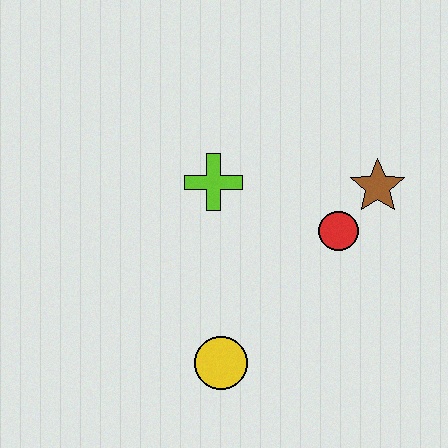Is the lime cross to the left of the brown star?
Yes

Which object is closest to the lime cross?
The red circle is closest to the lime cross.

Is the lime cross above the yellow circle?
Yes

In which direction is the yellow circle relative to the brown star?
The yellow circle is below the brown star.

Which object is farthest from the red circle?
The yellow circle is farthest from the red circle.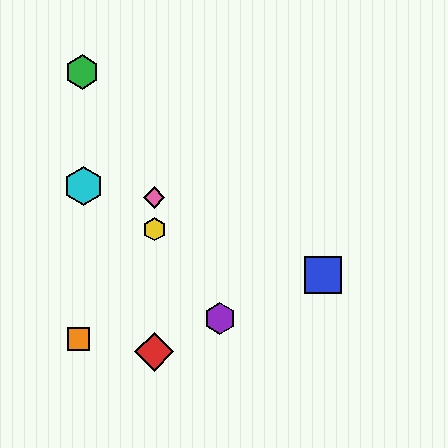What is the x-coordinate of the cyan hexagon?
The cyan hexagon is at x≈83.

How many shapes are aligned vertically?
3 shapes (the red diamond, the yellow hexagon, the pink diamond) are aligned vertically.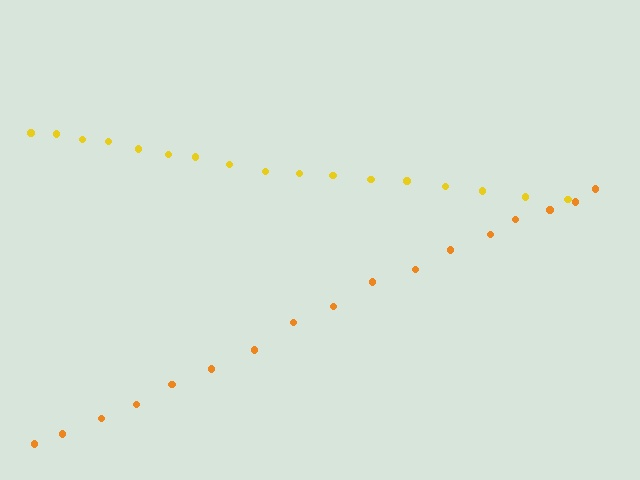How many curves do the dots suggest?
There are 2 distinct paths.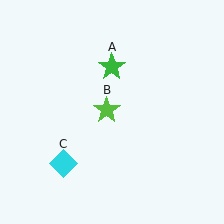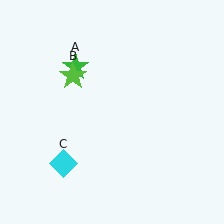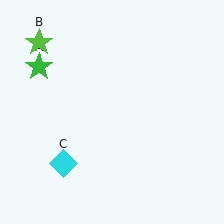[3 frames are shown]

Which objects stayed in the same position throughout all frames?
Cyan diamond (object C) remained stationary.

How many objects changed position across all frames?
2 objects changed position: green star (object A), lime star (object B).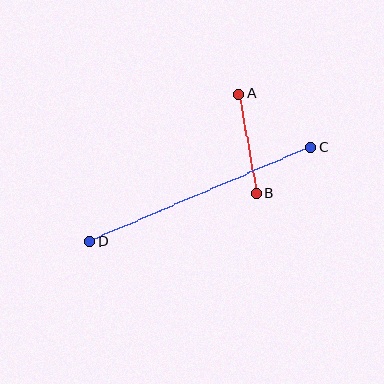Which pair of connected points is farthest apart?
Points C and D are farthest apart.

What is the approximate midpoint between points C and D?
The midpoint is at approximately (200, 195) pixels.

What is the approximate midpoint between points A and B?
The midpoint is at approximately (248, 144) pixels.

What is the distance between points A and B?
The distance is approximately 101 pixels.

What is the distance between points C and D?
The distance is approximately 240 pixels.